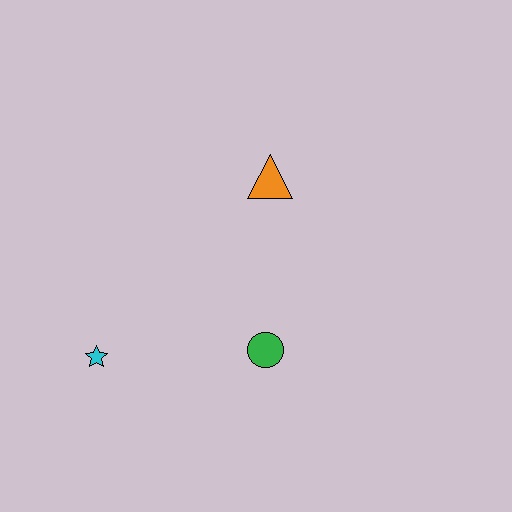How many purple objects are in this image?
There are no purple objects.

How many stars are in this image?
There is 1 star.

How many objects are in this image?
There are 3 objects.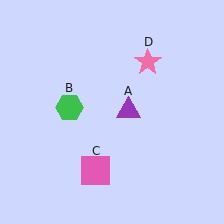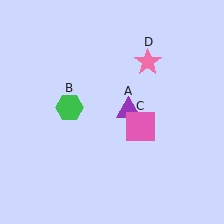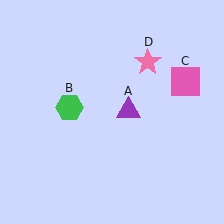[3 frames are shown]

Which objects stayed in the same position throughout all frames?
Purple triangle (object A) and green hexagon (object B) and pink star (object D) remained stationary.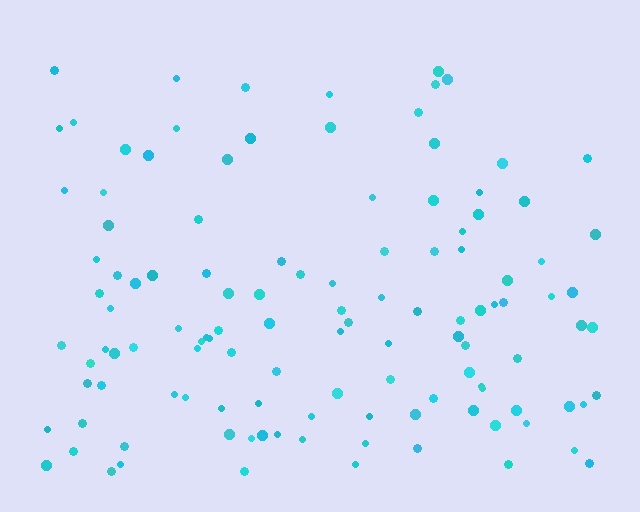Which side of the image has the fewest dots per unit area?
The top.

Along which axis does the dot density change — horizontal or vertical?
Vertical.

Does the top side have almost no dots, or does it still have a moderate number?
Still a moderate number, just noticeably fewer than the bottom.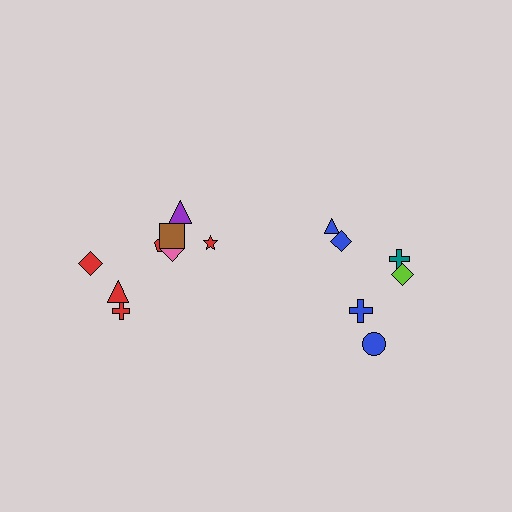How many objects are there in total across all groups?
There are 14 objects.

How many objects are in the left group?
There are 8 objects.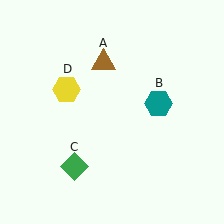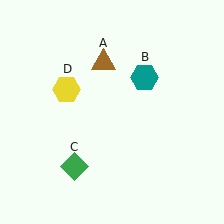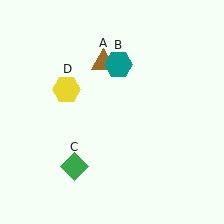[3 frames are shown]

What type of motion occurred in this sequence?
The teal hexagon (object B) rotated counterclockwise around the center of the scene.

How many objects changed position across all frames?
1 object changed position: teal hexagon (object B).